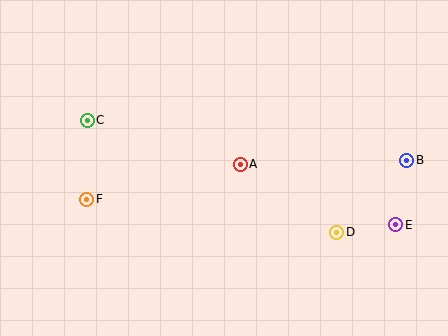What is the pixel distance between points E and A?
The distance between E and A is 167 pixels.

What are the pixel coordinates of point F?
Point F is at (87, 199).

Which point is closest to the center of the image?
Point A at (240, 164) is closest to the center.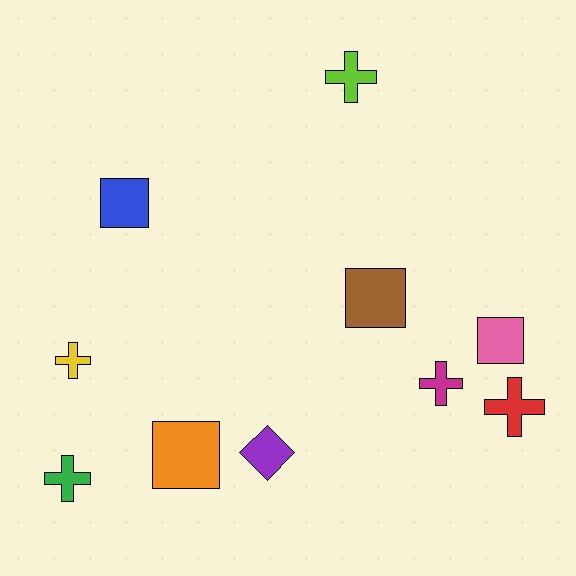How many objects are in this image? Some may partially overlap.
There are 10 objects.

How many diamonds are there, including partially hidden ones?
There is 1 diamond.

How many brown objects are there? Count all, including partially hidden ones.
There is 1 brown object.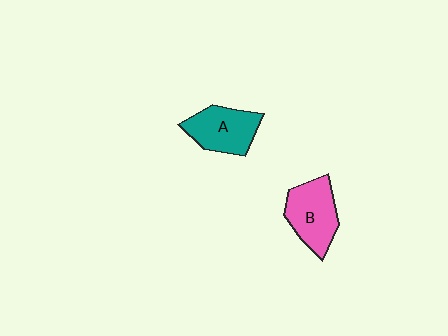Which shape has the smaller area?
Shape A (teal).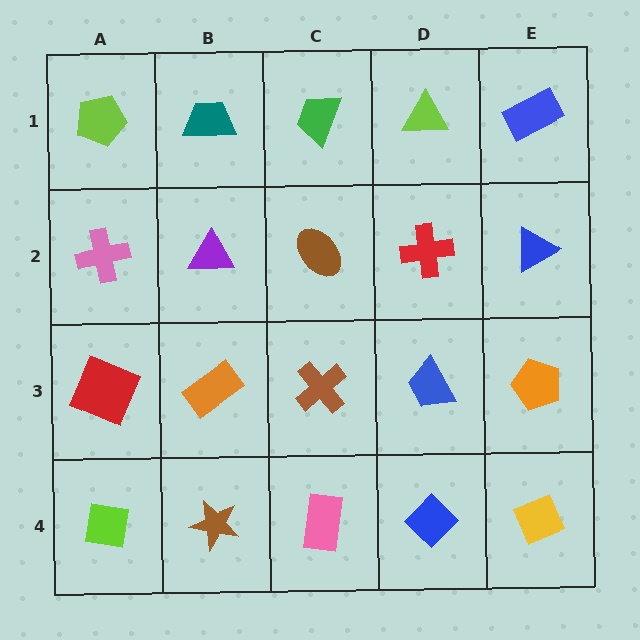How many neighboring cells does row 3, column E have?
3.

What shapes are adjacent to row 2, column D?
A lime triangle (row 1, column D), a blue trapezoid (row 3, column D), a brown ellipse (row 2, column C), a blue triangle (row 2, column E).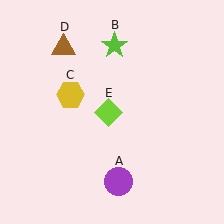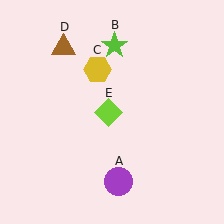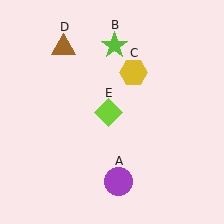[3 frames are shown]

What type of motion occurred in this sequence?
The yellow hexagon (object C) rotated clockwise around the center of the scene.